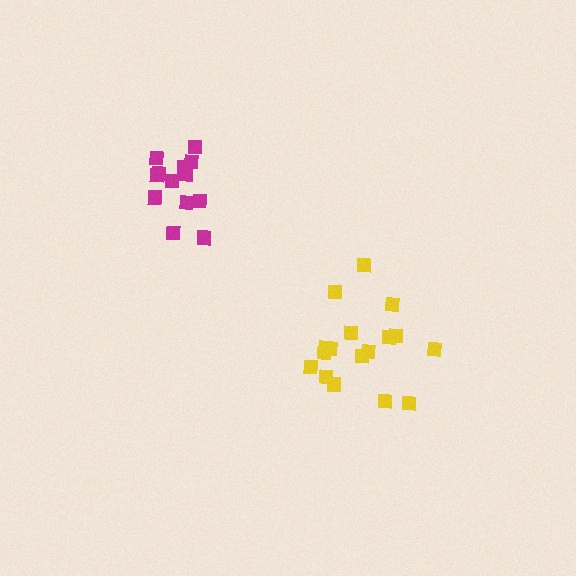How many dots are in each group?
Group 1: 18 dots, Group 2: 14 dots (32 total).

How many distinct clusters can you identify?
There are 2 distinct clusters.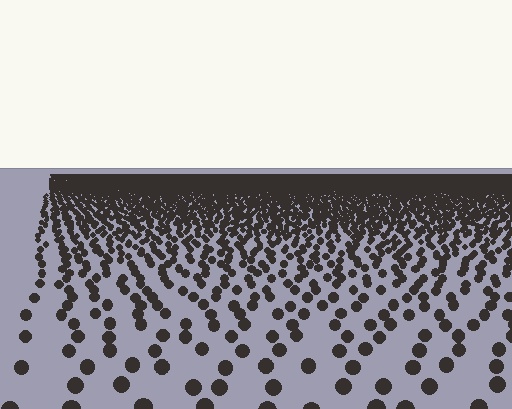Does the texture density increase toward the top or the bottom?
Density increases toward the top.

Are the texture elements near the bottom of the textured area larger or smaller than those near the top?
Larger. Near the bottom, elements are closer to the viewer and appear at a bigger on-screen size.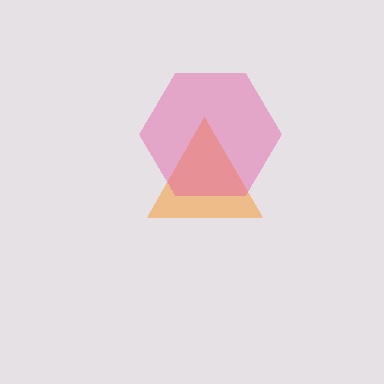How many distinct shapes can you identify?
There are 2 distinct shapes: an orange triangle, a pink hexagon.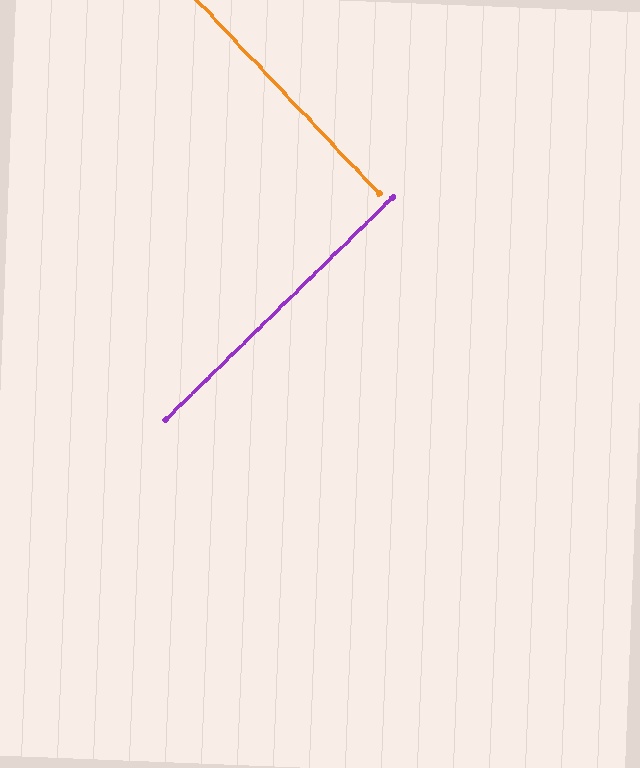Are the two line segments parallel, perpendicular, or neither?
Perpendicular — they meet at approximately 89°.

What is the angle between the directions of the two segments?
Approximately 89 degrees.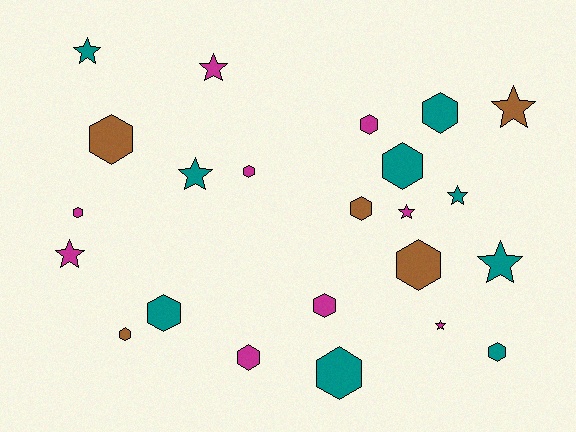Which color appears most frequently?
Magenta, with 9 objects.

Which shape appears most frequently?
Hexagon, with 14 objects.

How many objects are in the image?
There are 23 objects.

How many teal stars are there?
There are 4 teal stars.